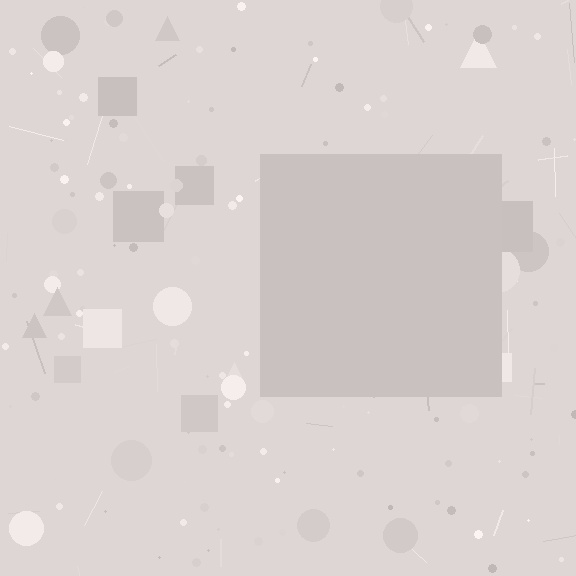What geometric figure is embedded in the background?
A square is embedded in the background.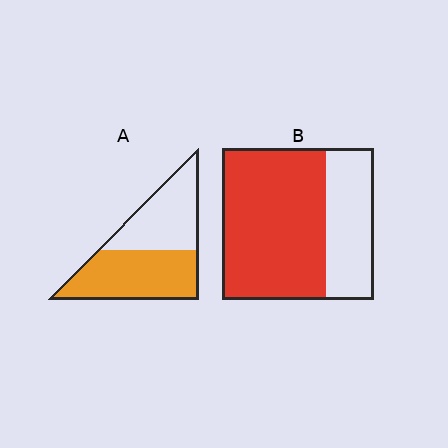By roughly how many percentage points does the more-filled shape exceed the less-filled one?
By roughly 15 percentage points (B over A).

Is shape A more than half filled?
Yes.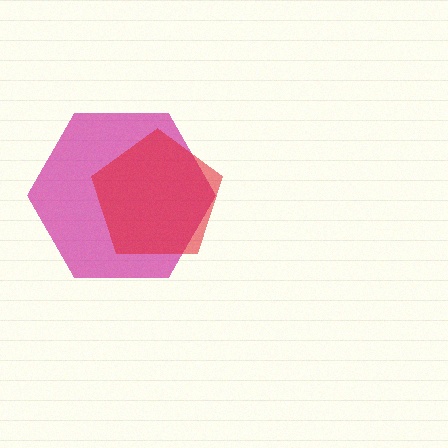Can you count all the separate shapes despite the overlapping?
Yes, there are 2 separate shapes.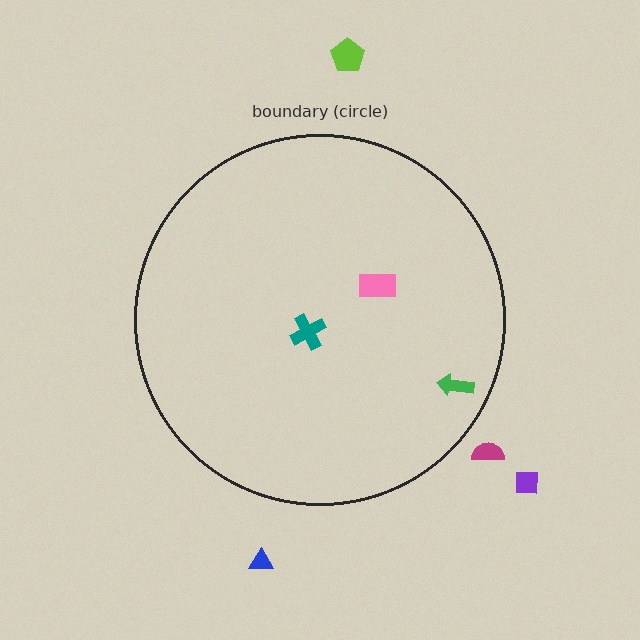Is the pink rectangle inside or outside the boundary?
Inside.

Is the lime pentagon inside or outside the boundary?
Outside.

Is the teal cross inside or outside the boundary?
Inside.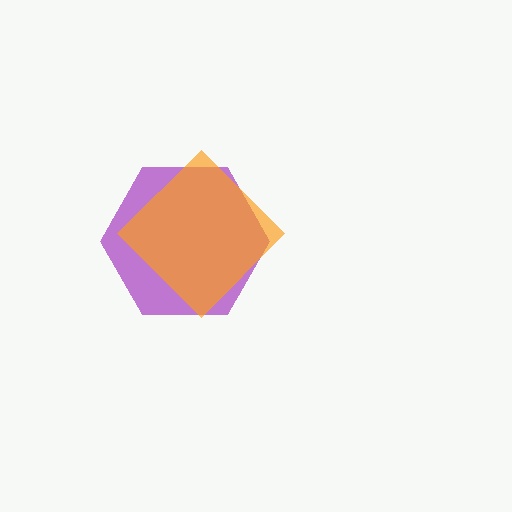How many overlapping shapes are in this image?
There are 2 overlapping shapes in the image.